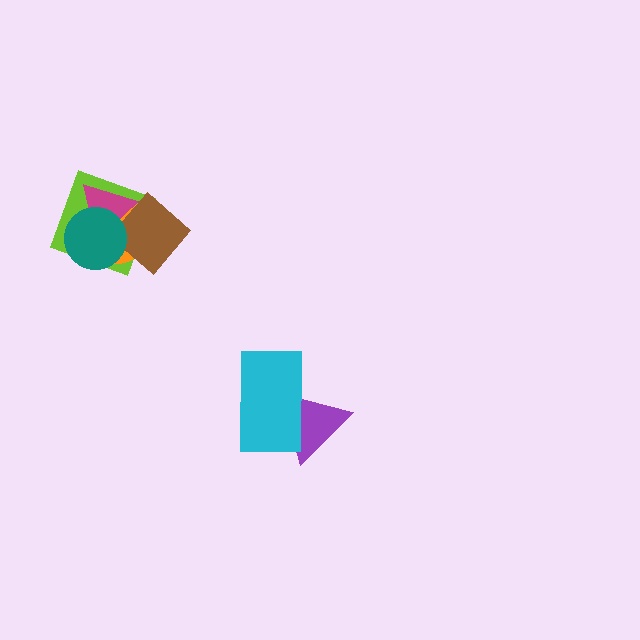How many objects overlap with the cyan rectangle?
1 object overlaps with the cyan rectangle.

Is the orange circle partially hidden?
Yes, it is partially covered by another shape.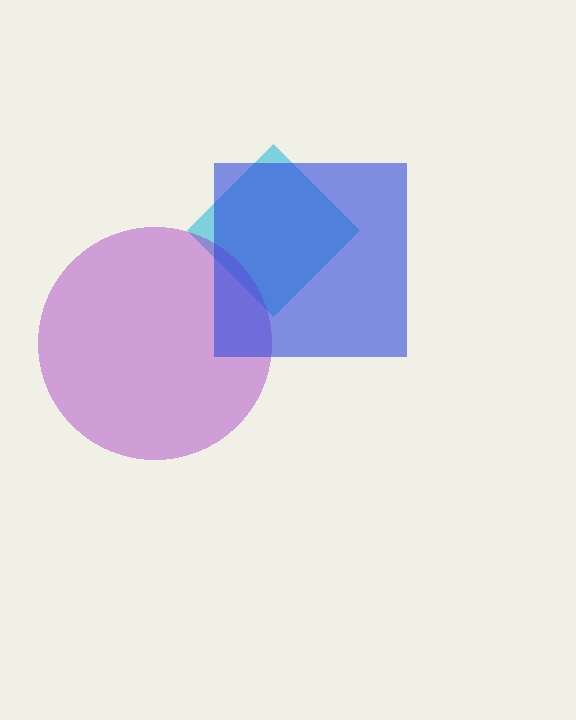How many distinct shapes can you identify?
There are 3 distinct shapes: a cyan diamond, a purple circle, a blue square.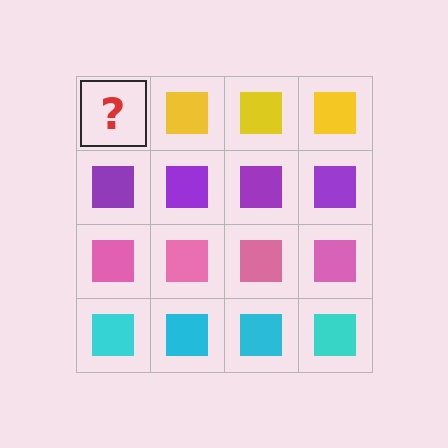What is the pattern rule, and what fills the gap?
The rule is that each row has a consistent color. The gap should be filled with a yellow square.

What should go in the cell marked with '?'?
The missing cell should contain a yellow square.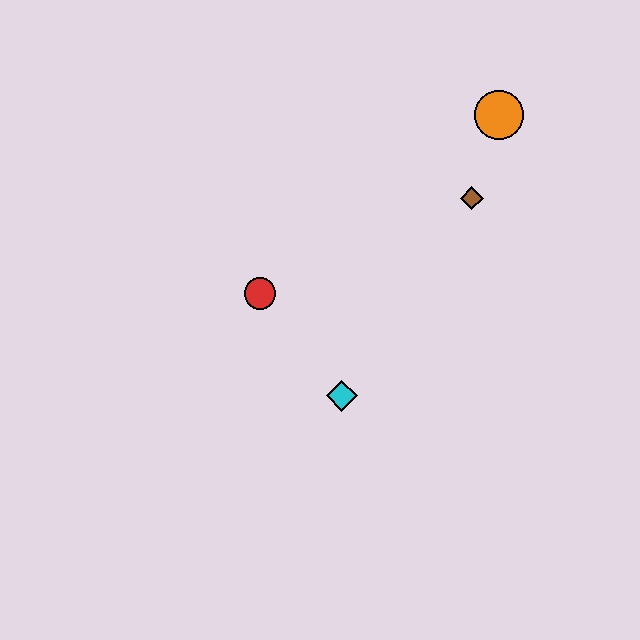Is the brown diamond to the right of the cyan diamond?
Yes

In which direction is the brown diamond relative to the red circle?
The brown diamond is to the right of the red circle.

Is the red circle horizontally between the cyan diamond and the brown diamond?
No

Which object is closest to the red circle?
The cyan diamond is closest to the red circle.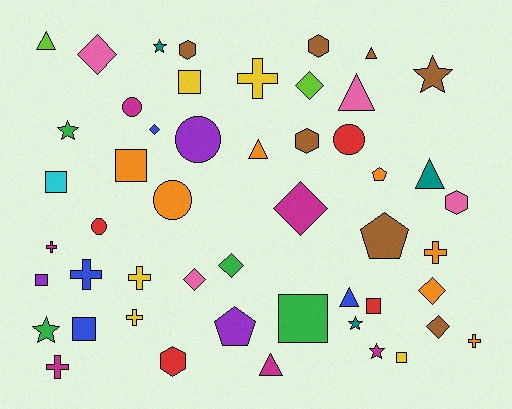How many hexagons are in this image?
There are 5 hexagons.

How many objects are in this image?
There are 50 objects.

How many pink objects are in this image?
There are 4 pink objects.